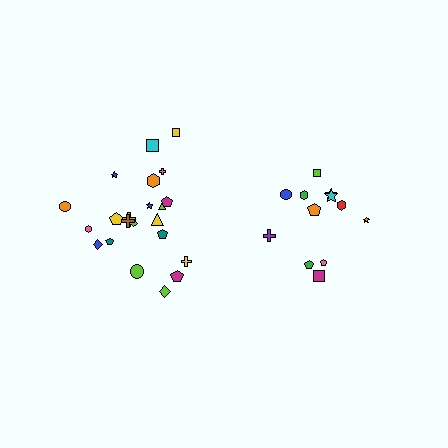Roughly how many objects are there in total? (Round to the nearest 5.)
Roughly 35 objects in total.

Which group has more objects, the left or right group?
The left group.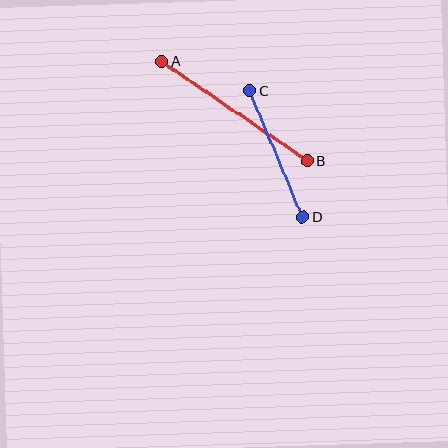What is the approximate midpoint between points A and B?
The midpoint is at approximately (234, 112) pixels.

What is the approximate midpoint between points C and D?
The midpoint is at approximately (276, 154) pixels.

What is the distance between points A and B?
The distance is approximately 176 pixels.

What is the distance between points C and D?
The distance is approximately 137 pixels.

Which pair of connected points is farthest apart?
Points A and B are farthest apart.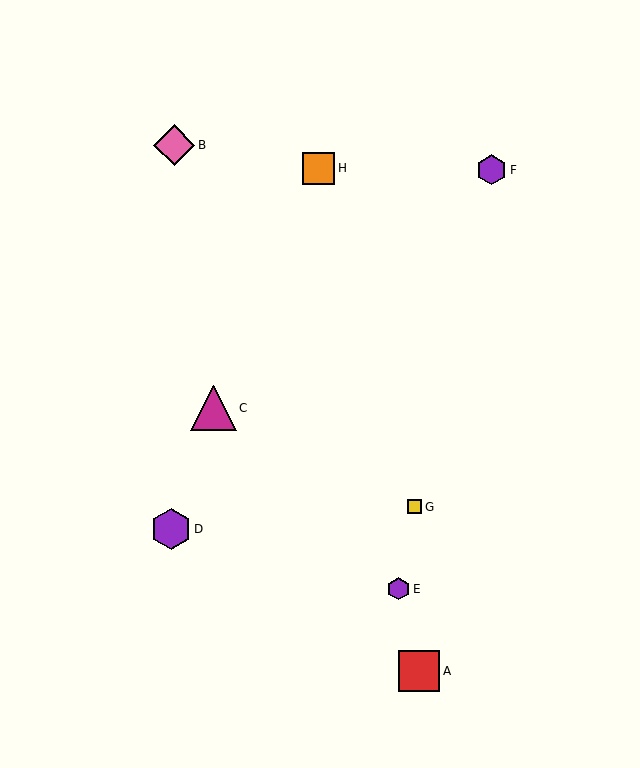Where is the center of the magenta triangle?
The center of the magenta triangle is at (213, 408).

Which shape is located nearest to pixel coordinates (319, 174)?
The orange square (labeled H) at (318, 168) is nearest to that location.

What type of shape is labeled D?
Shape D is a purple hexagon.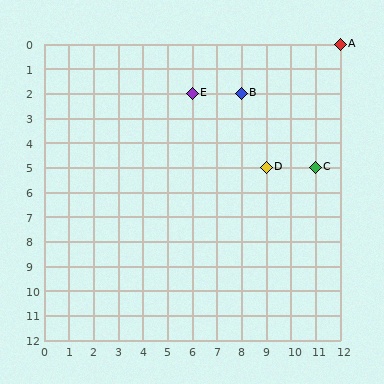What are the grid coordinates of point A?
Point A is at grid coordinates (12, 0).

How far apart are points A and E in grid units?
Points A and E are 6 columns and 2 rows apart (about 6.3 grid units diagonally).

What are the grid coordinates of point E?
Point E is at grid coordinates (6, 2).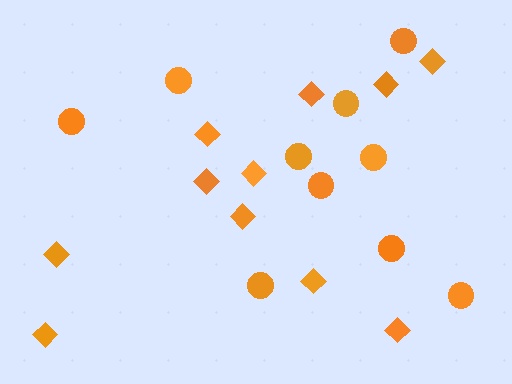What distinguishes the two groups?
There are 2 groups: one group of circles (10) and one group of diamonds (11).